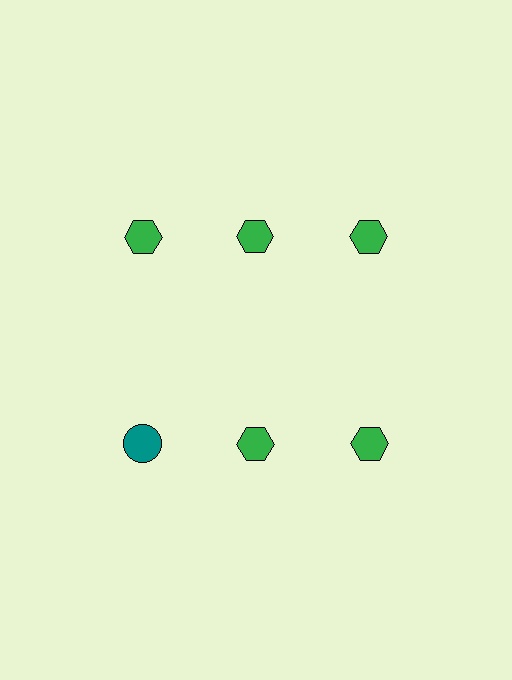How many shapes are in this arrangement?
There are 6 shapes arranged in a grid pattern.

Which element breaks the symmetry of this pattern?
The teal circle in the second row, leftmost column breaks the symmetry. All other shapes are green hexagons.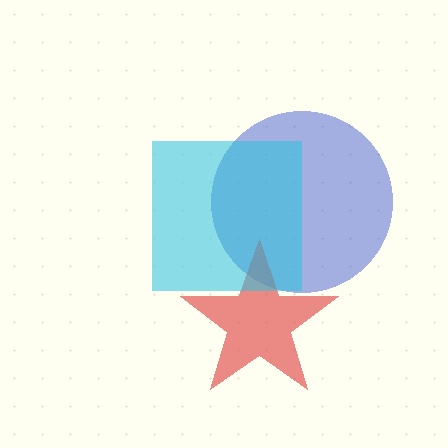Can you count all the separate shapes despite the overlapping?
Yes, there are 3 separate shapes.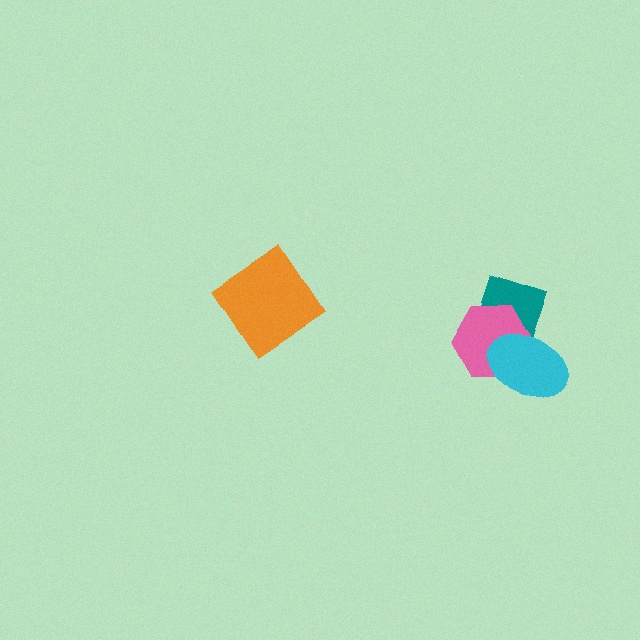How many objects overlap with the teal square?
2 objects overlap with the teal square.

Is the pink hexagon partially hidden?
Yes, it is partially covered by another shape.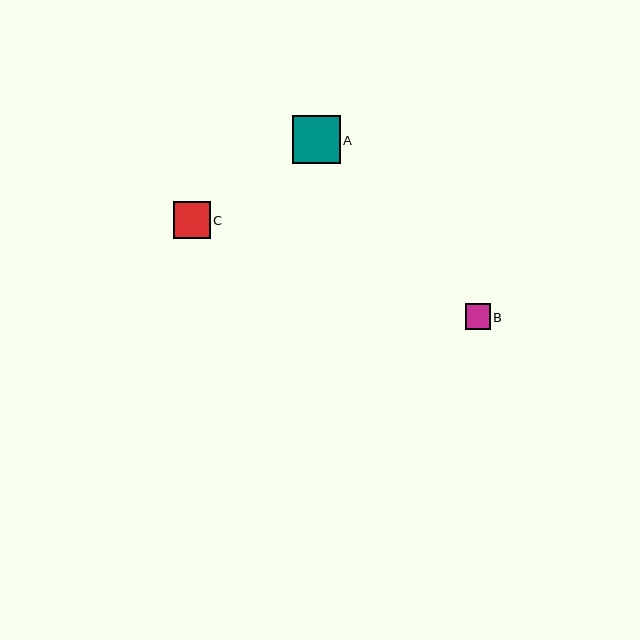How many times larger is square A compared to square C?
Square A is approximately 1.3 times the size of square C.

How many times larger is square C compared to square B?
Square C is approximately 1.4 times the size of square B.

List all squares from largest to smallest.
From largest to smallest: A, C, B.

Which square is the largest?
Square A is the largest with a size of approximately 48 pixels.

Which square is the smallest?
Square B is the smallest with a size of approximately 25 pixels.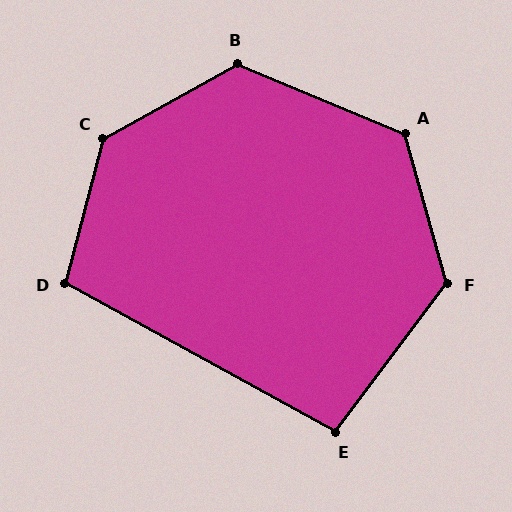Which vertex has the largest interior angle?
C, at approximately 134 degrees.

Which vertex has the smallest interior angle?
E, at approximately 98 degrees.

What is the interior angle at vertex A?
Approximately 128 degrees (obtuse).